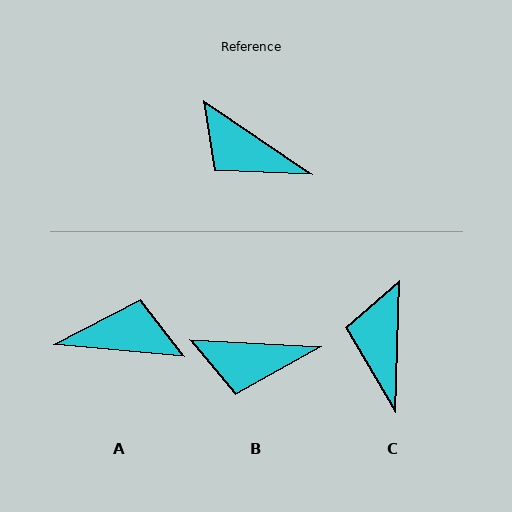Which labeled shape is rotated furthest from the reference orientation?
A, about 151 degrees away.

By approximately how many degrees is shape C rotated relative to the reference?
Approximately 58 degrees clockwise.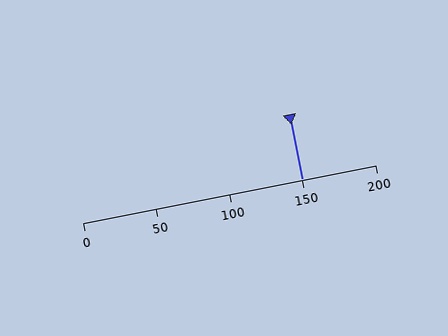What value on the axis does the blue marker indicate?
The marker indicates approximately 150.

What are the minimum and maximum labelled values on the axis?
The axis runs from 0 to 200.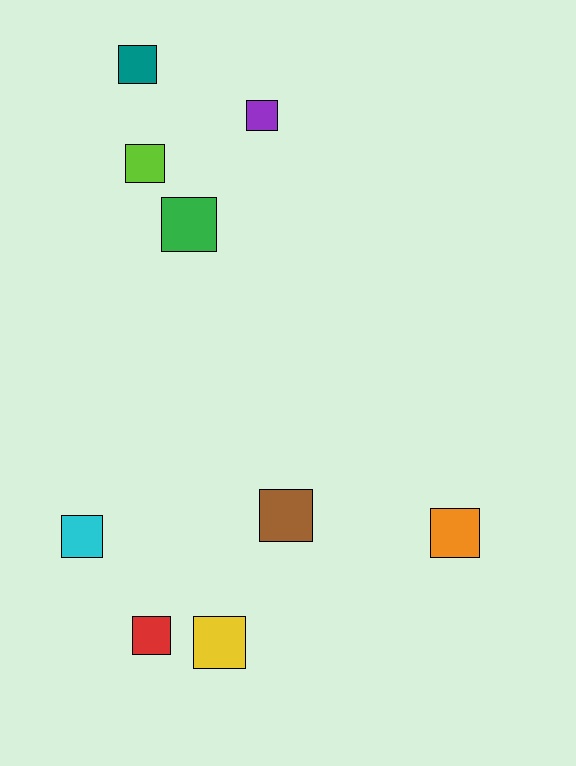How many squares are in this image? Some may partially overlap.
There are 9 squares.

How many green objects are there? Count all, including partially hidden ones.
There is 1 green object.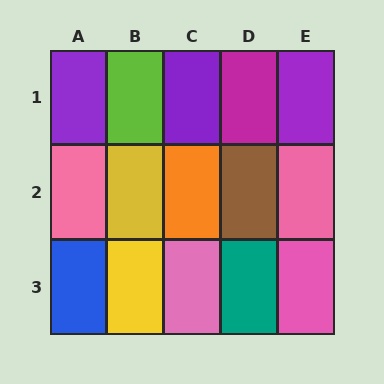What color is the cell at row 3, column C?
Pink.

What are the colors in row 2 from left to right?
Pink, yellow, orange, brown, pink.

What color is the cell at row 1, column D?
Magenta.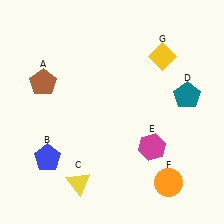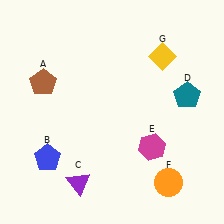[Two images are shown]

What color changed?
The triangle (C) changed from yellow in Image 1 to purple in Image 2.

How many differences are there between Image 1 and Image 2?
There is 1 difference between the two images.